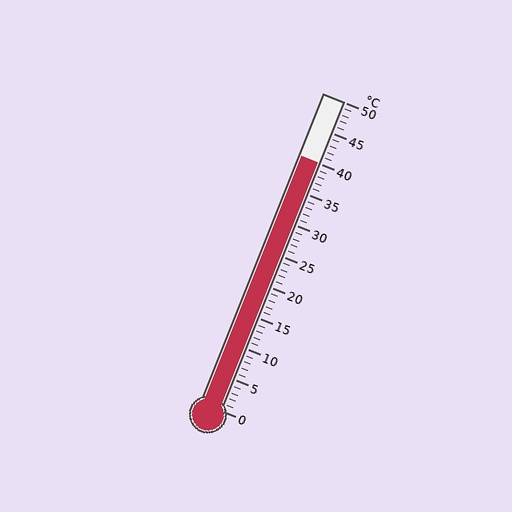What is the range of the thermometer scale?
The thermometer scale ranges from 0°C to 50°C.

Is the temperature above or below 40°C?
The temperature is at 40°C.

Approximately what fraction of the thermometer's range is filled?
The thermometer is filled to approximately 80% of its range.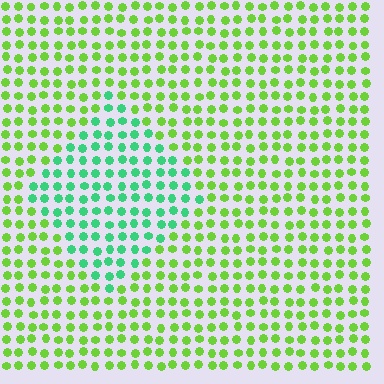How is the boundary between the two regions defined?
The boundary is defined purely by a slight shift in hue (about 47 degrees). Spacing, size, and orientation are identical on both sides.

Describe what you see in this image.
The image is filled with small lime elements in a uniform arrangement. A diamond-shaped region is visible where the elements are tinted to a slightly different hue, forming a subtle color boundary.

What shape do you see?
I see a diamond.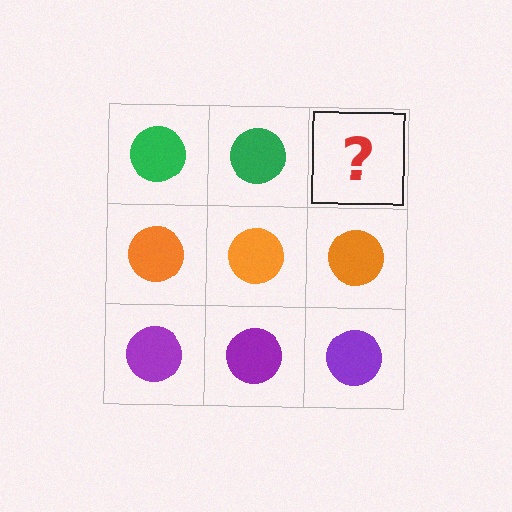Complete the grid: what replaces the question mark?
The question mark should be replaced with a green circle.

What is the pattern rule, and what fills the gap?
The rule is that each row has a consistent color. The gap should be filled with a green circle.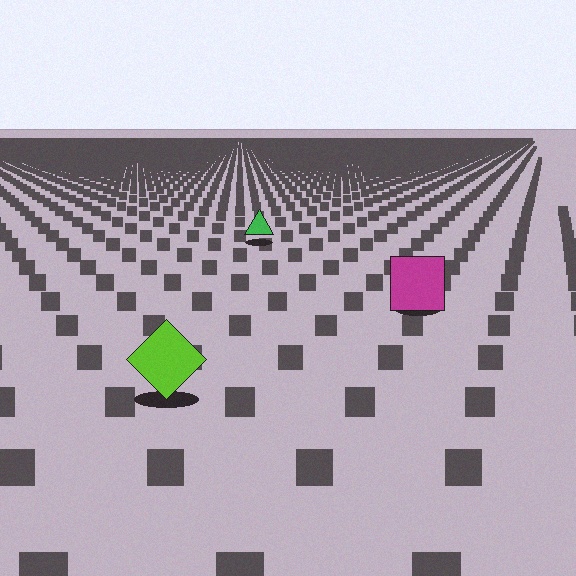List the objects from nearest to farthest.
From nearest to farthest: the lime diamond, the magenta square, the green triangle.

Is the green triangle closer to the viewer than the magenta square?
No. The magenta square is closer — you can tell from the texture gradient: the ground texture is coarser near it.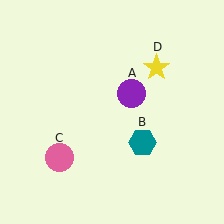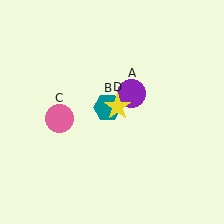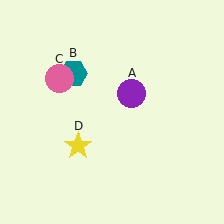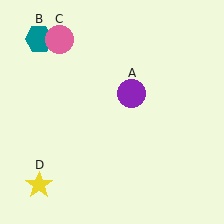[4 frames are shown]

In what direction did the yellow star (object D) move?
The yellow star (object D) moved down and to the left.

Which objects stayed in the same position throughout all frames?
Purple circle (object A) remained stationary.